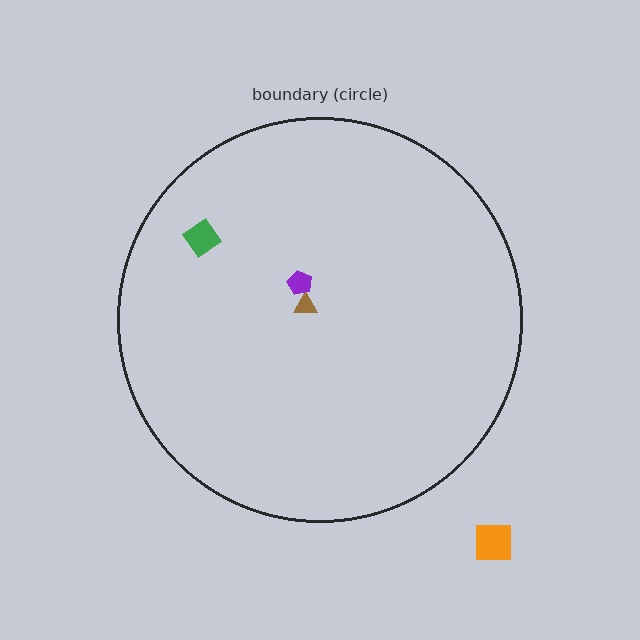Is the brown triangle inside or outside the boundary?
Inside.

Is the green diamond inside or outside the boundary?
Inside.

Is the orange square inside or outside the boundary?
Outside.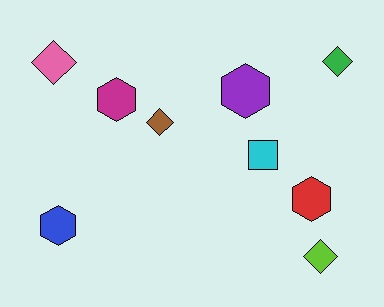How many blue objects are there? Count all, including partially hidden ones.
There is 1 blue object.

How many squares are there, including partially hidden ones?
There is 1 square.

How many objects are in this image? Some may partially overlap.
There are 9 objects.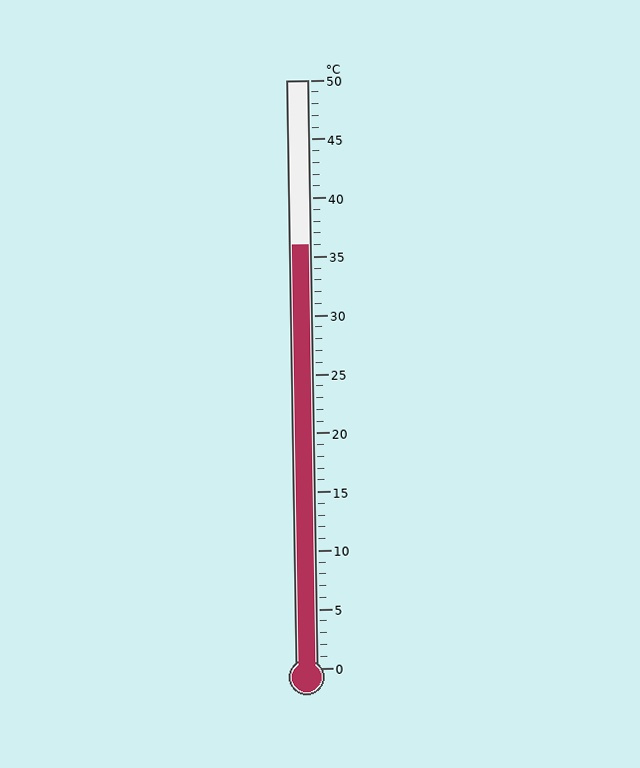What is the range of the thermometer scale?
The thermometer scale ranges from 0°C to 50°C.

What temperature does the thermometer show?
The thermometer shows approximately 36°C.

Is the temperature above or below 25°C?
The temperature is above 25°C.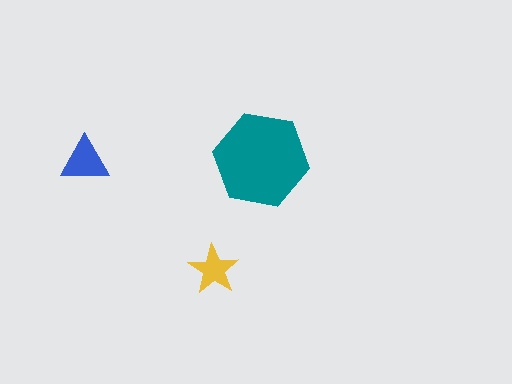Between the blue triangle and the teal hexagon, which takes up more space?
The teal hexagon.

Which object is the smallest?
The yellow star.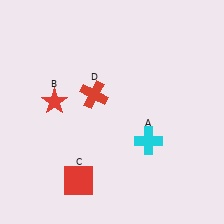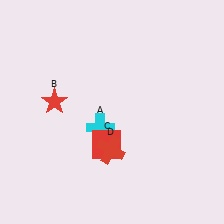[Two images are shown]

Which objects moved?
The objects that moved are: the cyan cross (A), the red square (C), the red cross (D).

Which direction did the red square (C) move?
The red square (C) moved up.